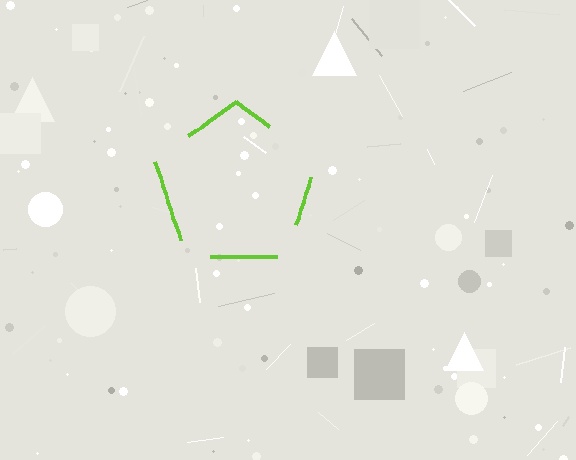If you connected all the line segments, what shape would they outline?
They would outline a pentagon.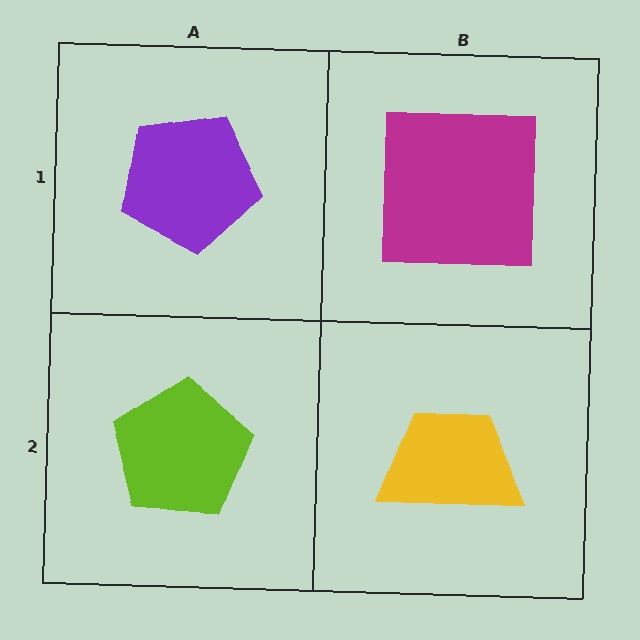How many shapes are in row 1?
2 shapes.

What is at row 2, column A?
A lime pentagon.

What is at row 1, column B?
A magenta square.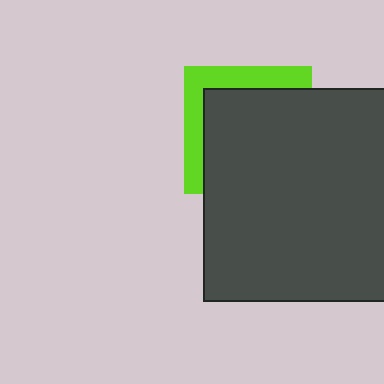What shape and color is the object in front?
The object in front is a dark gray rectangle.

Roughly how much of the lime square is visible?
A small part of it is visible (roughly 30%).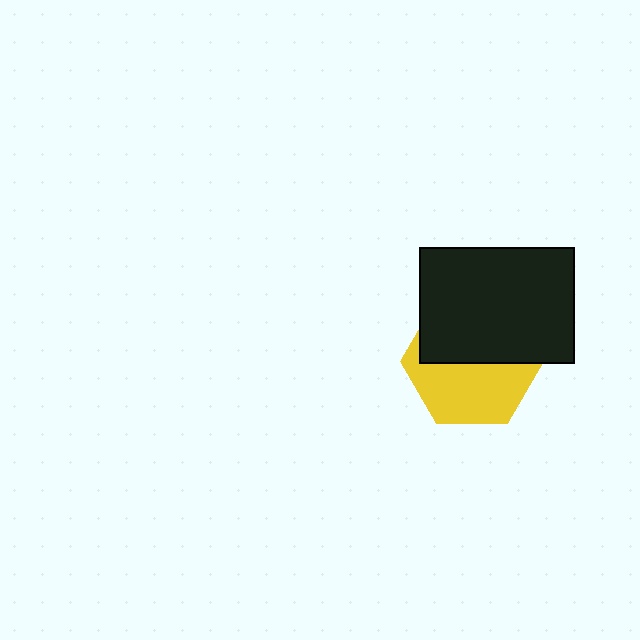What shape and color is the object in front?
The object in front is a black rectangle.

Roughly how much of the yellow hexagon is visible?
About half of it is visible (roughly 51%).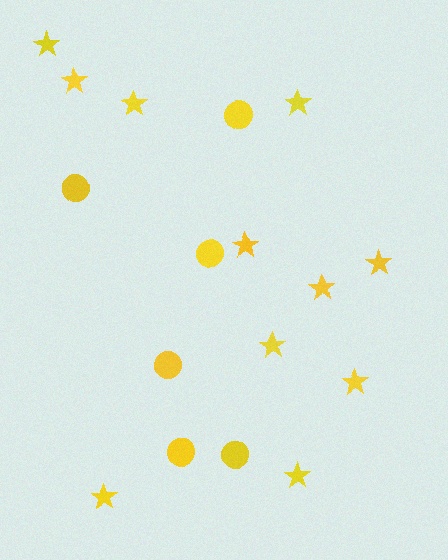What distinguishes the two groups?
There are 2 groups: one group of stars (11) and one group of circles (6).